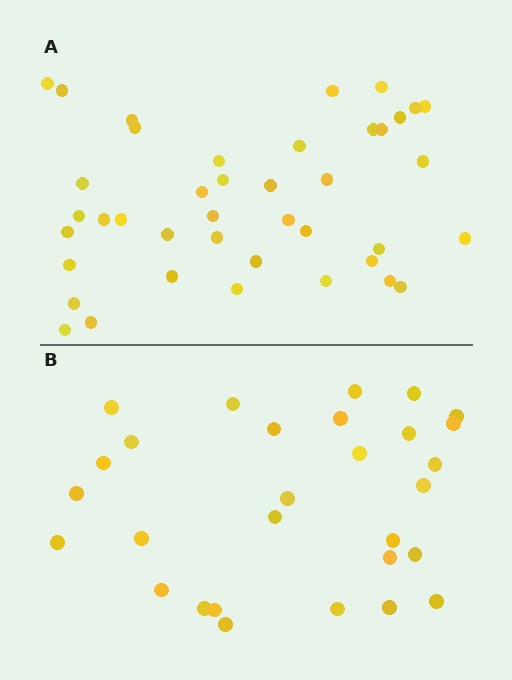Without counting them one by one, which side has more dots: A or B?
Region A (the top region) has more dots.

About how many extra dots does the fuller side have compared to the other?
Region A has roughly 12 or so more dots than region B.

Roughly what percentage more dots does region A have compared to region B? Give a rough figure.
About 40% more.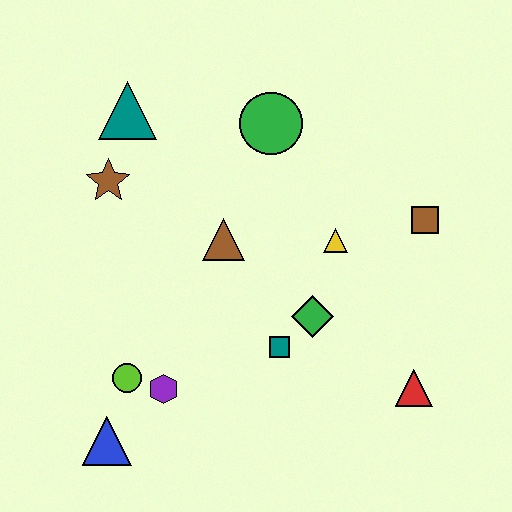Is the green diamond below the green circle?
Yes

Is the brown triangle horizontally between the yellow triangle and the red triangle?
No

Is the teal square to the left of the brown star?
No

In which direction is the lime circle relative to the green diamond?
The lime circle is to the left of the green diamond.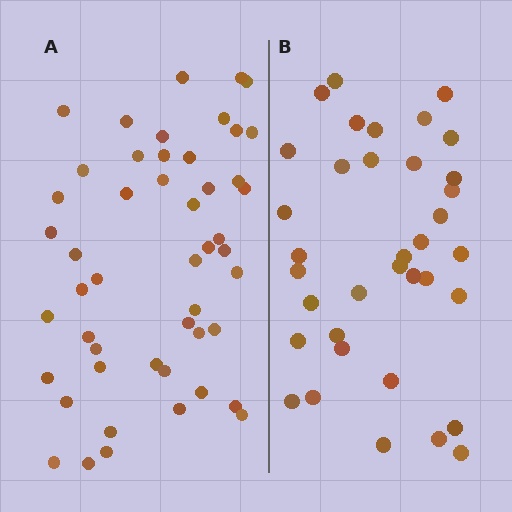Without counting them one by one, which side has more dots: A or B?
Region A (the left region) has more dots.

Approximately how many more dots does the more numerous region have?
Region A has approximately 15 more dots than region B.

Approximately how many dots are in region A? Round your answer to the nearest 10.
About 50 dots. (The exact count is 49, which rounds to 50.)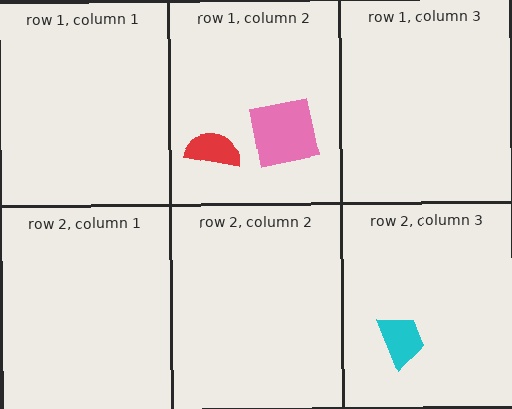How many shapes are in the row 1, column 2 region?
2.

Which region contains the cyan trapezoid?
The row 2, column 3 region.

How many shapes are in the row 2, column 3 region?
1.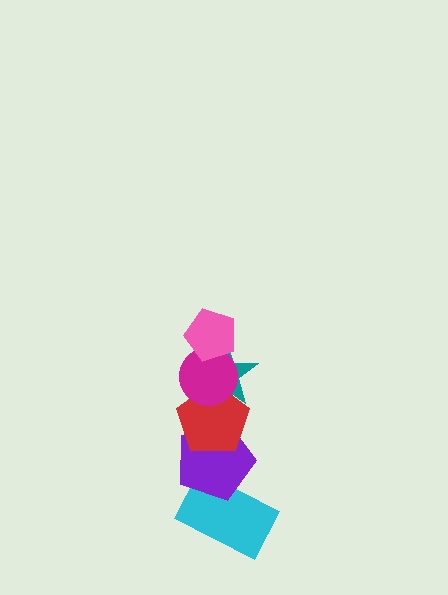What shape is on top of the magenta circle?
The pink pentagon is on top of the magenta circle.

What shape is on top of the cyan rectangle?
The purple pentagon is on top of the cyan rectangle.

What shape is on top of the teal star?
The magenta circle is on top of the teal star.